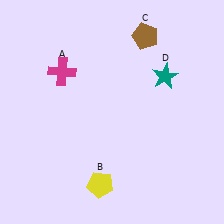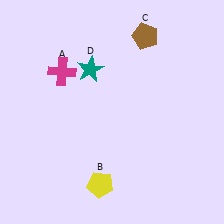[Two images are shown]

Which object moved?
The teal star (D) moved left.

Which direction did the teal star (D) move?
The teal star (D) moved left.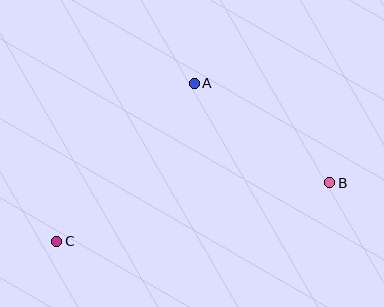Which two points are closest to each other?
Points A and B are closest to each other.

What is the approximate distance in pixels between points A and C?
The distance between A and C is approximately 210 pixels.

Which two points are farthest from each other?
Points B and C are farthest from each other.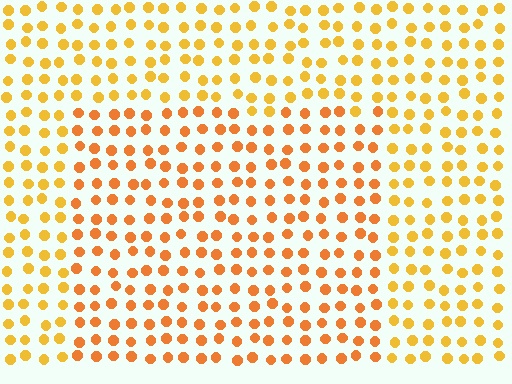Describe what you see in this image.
The image is filled with small yellow elements in a uniform arrangement. A rectangle-shaped region is visible where the elements are tinted to a slightly different hue, forming a subtle color boundary.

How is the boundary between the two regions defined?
The boundary is defined purely by a slight shift in hue (about 21 degrees). Spacing, size, and orientation are identical on both sides.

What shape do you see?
I see a rectangle.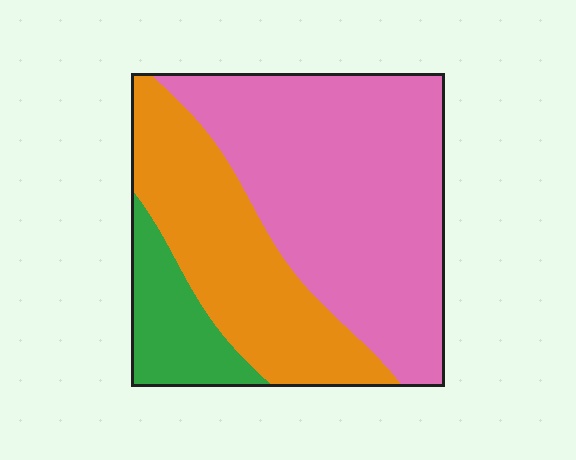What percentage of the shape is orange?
Orange takes up between a quarter and a half of the shape.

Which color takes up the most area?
Pink, at roughly 55%.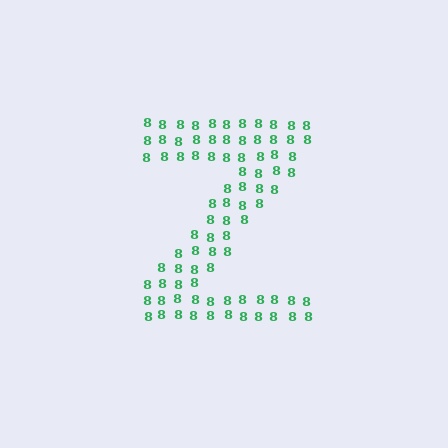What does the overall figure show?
The overall figure shows the letter Z.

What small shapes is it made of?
It is made of small digit 8's.